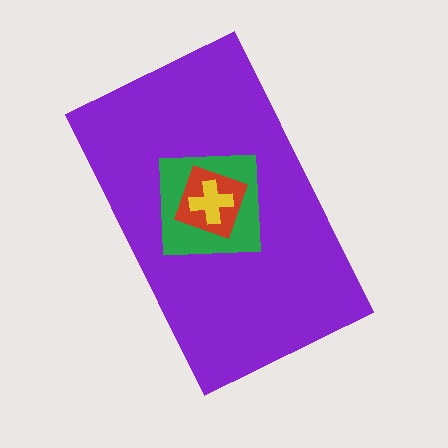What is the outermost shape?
The purple rectangle.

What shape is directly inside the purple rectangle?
The green square.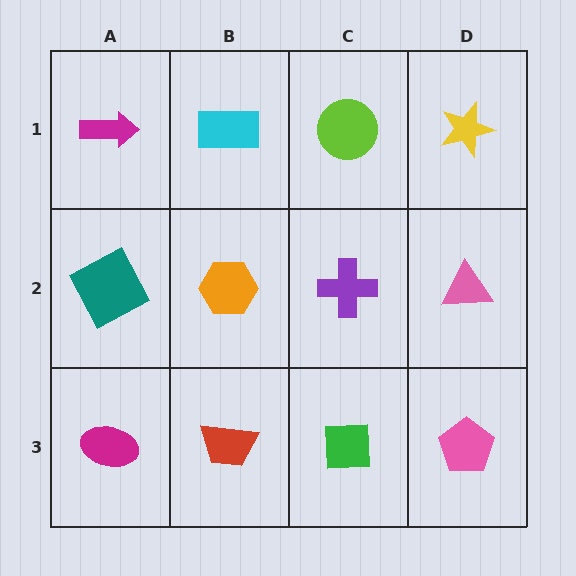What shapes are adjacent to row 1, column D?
A pink triangle (row 2, column D), a lime circle (row 1, column C).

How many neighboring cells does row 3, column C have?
3.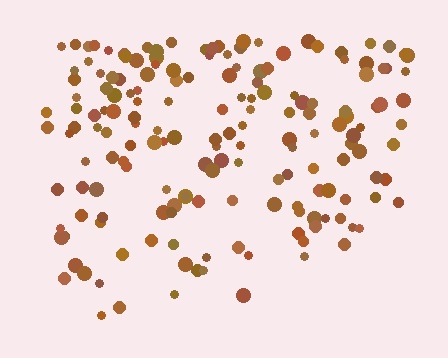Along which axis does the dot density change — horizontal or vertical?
Vertical.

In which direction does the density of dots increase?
From bottom to top, with the top side densest.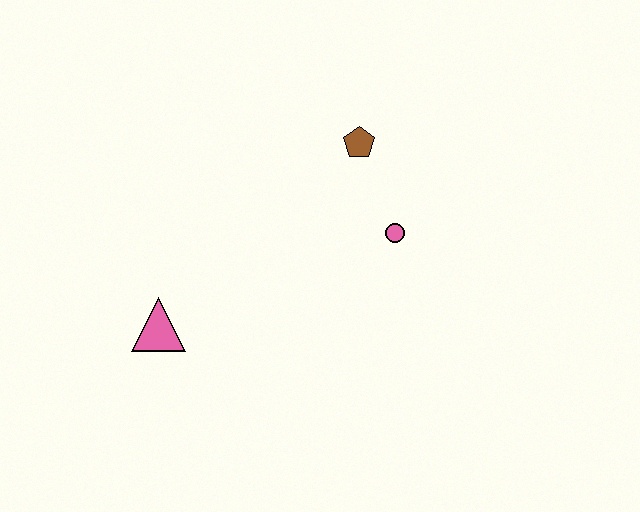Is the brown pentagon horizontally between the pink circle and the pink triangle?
Yes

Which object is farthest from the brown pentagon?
The pink triangle is farthest from the brown pentagon.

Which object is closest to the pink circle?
The brown pentagon is closest to the pink circle.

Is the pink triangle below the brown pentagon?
Yes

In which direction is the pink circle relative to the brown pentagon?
The pink circle is below the brown pentagon.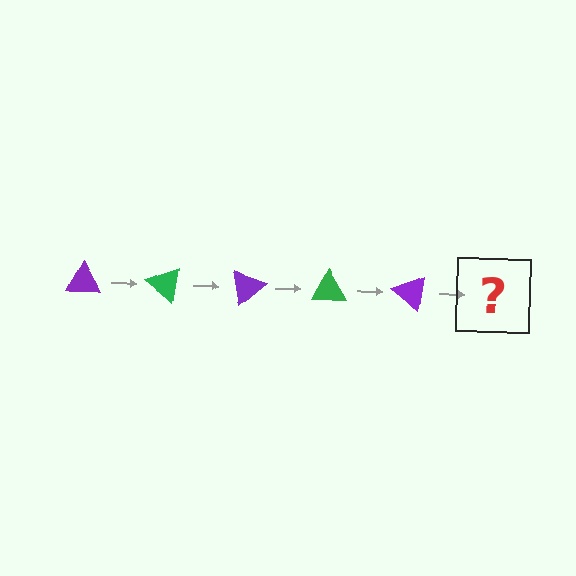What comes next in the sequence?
The next element should be a green triangle, rotated 200 degrees from the start.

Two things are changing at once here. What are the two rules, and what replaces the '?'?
The two rules are that it rotates 40 degrees each step and the color cycles through purple and green. The '?' should be a green triangle, rotated 200 degrees from the start.